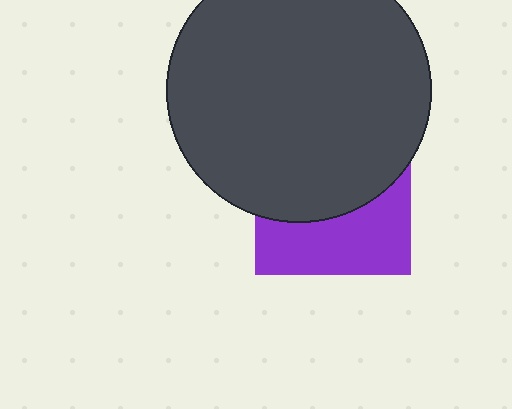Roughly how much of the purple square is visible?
A small part of it is visible (roughly 42%).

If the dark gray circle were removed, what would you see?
You would see the complete purple square.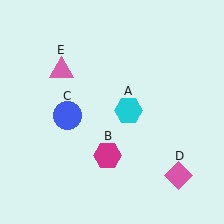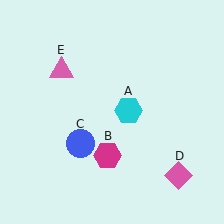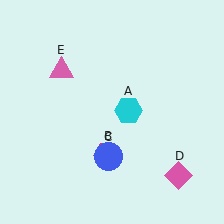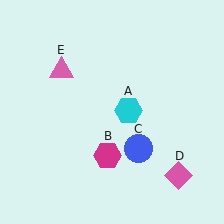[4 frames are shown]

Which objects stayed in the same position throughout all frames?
Cyan hexagon (object A) and magenta hexagon (object B) and pink diamond (object D) and pink triangle (object E) remained stationary.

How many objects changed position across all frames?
1 object changed position: blue circle (object C).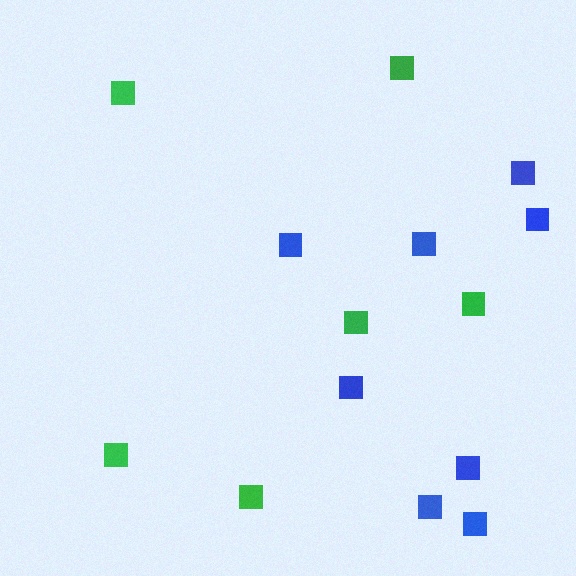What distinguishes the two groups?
There are 2 groups: one group of blue squares (8) and one group of green squares (6).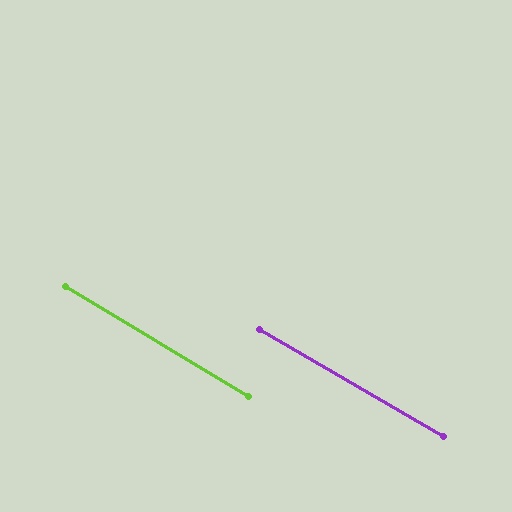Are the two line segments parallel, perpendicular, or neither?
Parallel — their directions differ by only 1.0°.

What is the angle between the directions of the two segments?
Approximately 1 degree.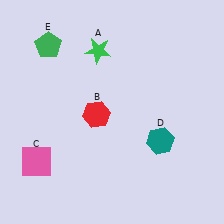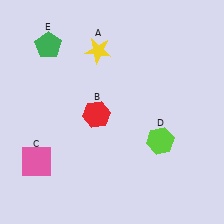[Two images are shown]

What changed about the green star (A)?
In Image 1, A is green. In Image 2, it changed to yellow.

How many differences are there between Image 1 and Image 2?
There are 2 differences between the two images.